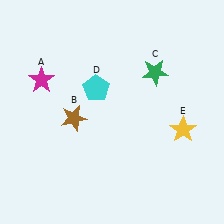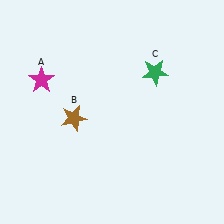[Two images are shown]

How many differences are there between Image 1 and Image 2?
There are 2 differences between the two images.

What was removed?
The yellow star (E), the cyan pentagon (D) were removed in Image 2.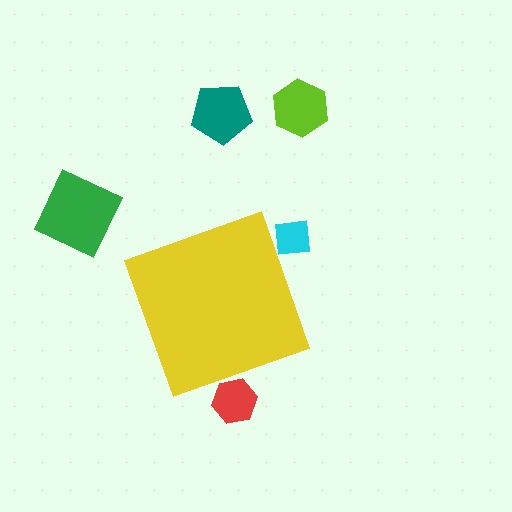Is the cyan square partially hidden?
Yes, the cyan square is partially hidden behind the yellow diamond.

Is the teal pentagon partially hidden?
No, the teal pentagon is fully visible.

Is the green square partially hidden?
No, the green square is fully visible.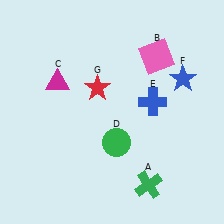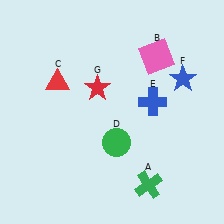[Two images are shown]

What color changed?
The triangle (C) changed from magenta in Image 1 to red in Image 2.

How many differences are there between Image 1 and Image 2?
There is 1 difference between the two images.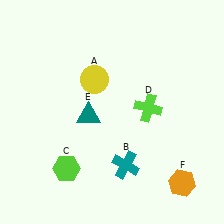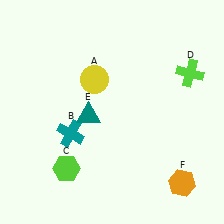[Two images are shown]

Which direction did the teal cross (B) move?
The teal cross (B) moved left.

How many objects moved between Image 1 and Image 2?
2 objects moved between the two images.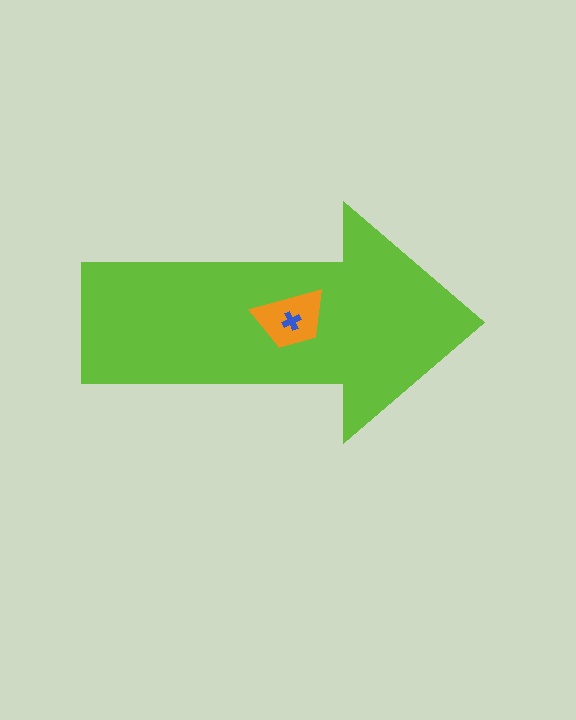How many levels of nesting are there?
3.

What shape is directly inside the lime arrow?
The orange trapezoid.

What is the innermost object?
The blue cross.